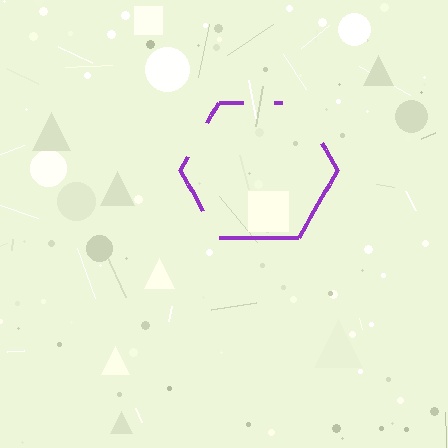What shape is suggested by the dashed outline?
The dashed outline suggests a hexagon.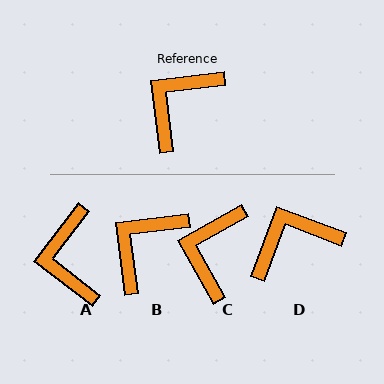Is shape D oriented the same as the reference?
No, it is off by about 27 degrees.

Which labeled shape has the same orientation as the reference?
B.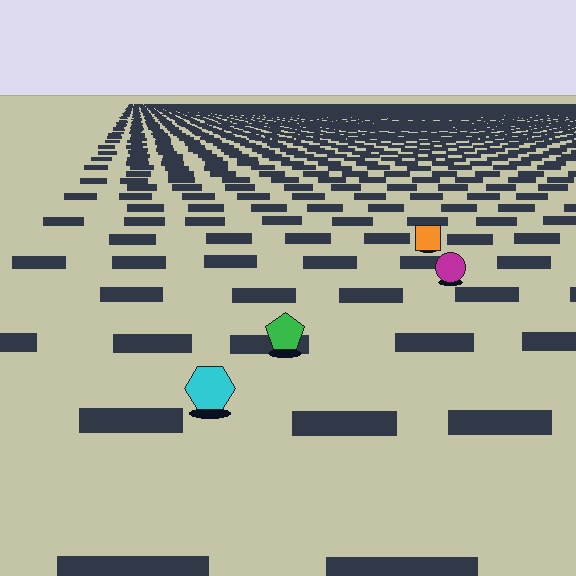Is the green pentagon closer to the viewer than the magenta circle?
Yes. The green pentagon is closer — you can tell from the texture gradient: the ground texture is coarser near it.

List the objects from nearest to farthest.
From nearest to farthest: the cyan hexagon, the green pentagon, the magenta circle, the orange square.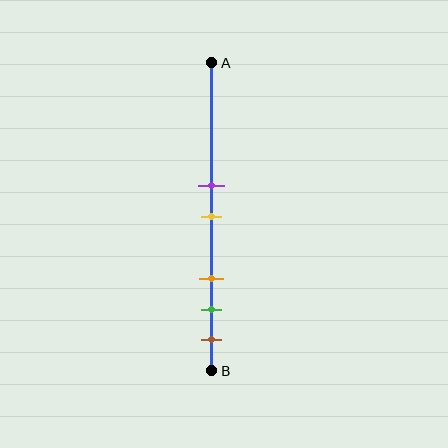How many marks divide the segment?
There are 5 marks dividing the segment.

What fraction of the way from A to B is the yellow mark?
The yellow mark is approximately 50% (0.5) of the way from A to B.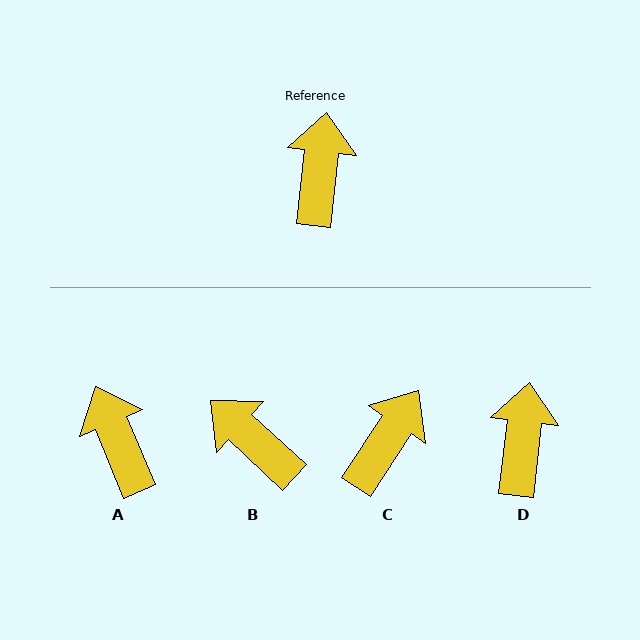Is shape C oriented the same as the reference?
No, it is off by about 26 degrees.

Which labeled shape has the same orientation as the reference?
D.